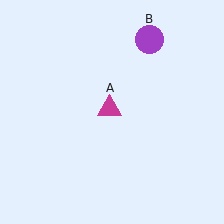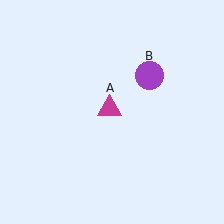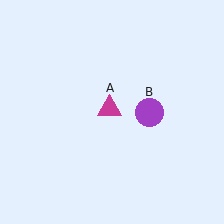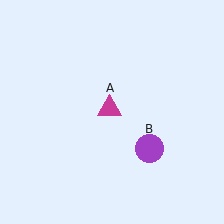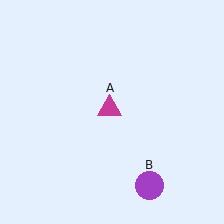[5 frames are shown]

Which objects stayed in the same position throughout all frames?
Magenta triangle (object A) remained stationary.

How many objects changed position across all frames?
1 object changed position: purple circle (object B).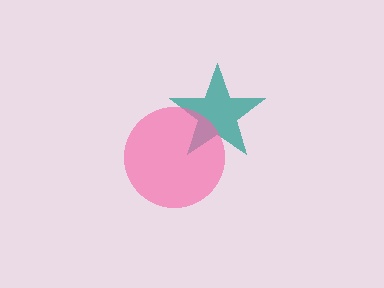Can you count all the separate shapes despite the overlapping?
Yes, there are 2 separate shapes.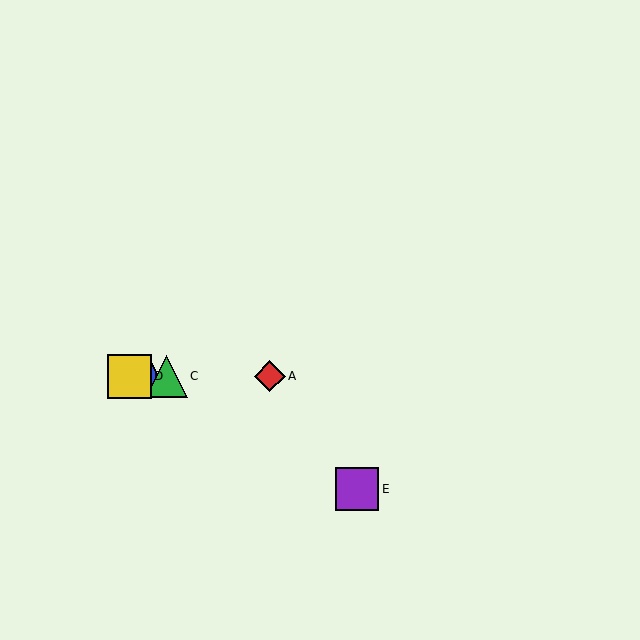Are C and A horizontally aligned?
Yes, both are at y≈376.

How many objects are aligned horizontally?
4 objects (A, B, C, D) are aligned horizontally.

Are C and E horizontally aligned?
No, C is at y≈376 and E is at y≈489.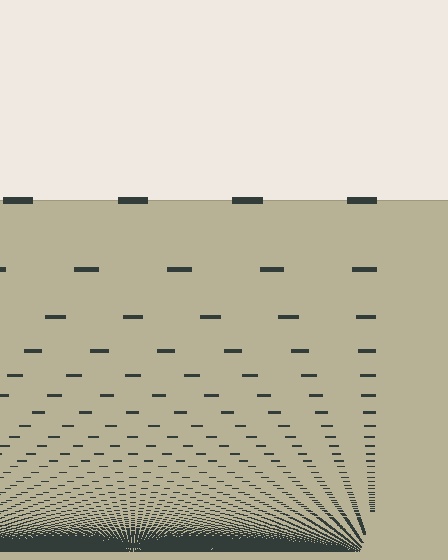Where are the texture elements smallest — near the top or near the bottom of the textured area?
Near the bottom.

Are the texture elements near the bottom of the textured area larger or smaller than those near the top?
Smaller. The gradient is inverted — elements near the bottom are smaller and denser.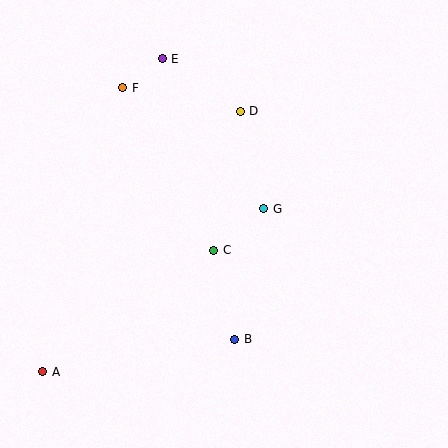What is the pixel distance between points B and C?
The distance between B and C is 91 pixels.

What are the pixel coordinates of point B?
Point B is at (235, 339).